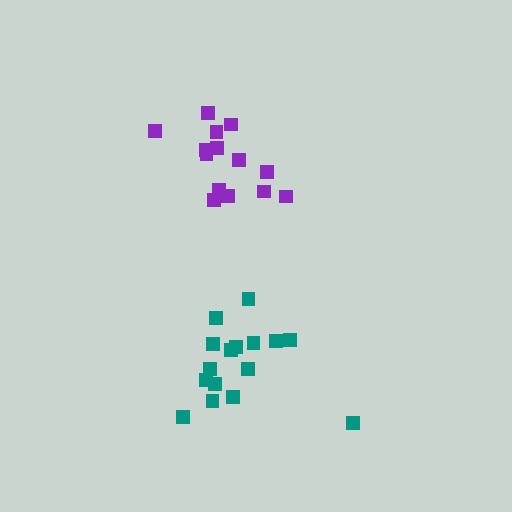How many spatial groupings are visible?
There are 2 spatial groupings.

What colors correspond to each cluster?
The clusters are colored: teal, purple.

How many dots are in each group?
Group 1: 16 dots, Group 2: 14 dots (30 total).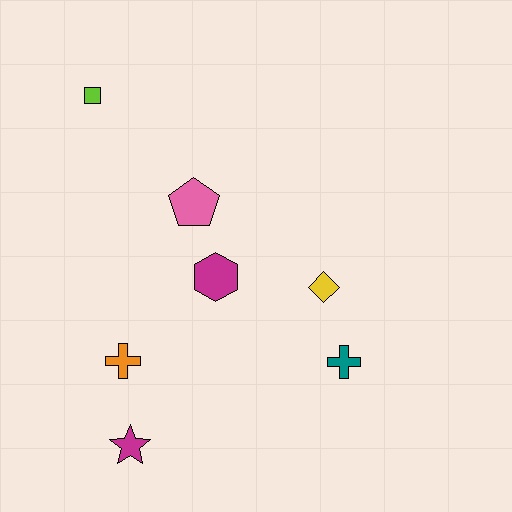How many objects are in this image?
There are 7 objects.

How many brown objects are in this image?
There are no brown objects.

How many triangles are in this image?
There are no triangles.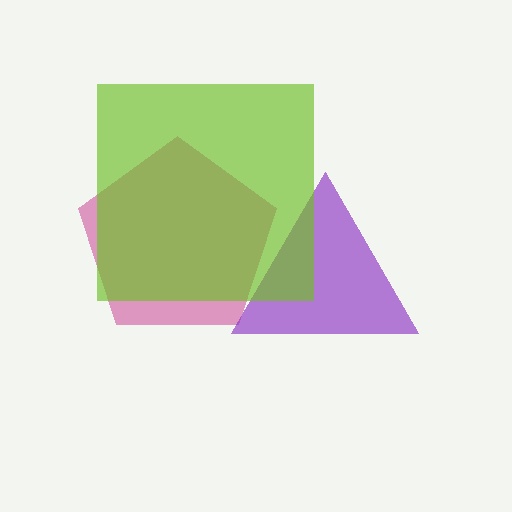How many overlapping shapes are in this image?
There are 3 overlapping shapes in the image.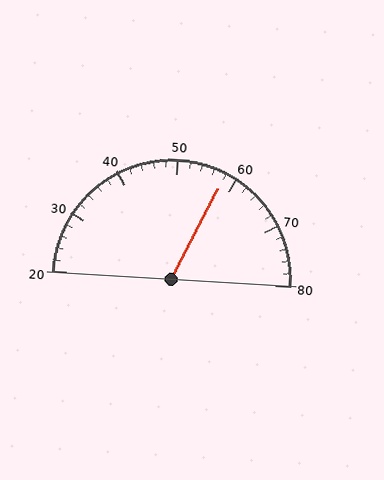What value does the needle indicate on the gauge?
The needle indicates approximately 58.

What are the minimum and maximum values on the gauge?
The gauge ranges from 20 to 80.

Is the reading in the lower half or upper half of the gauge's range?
The reading is in the upper half of the range (20 to 80).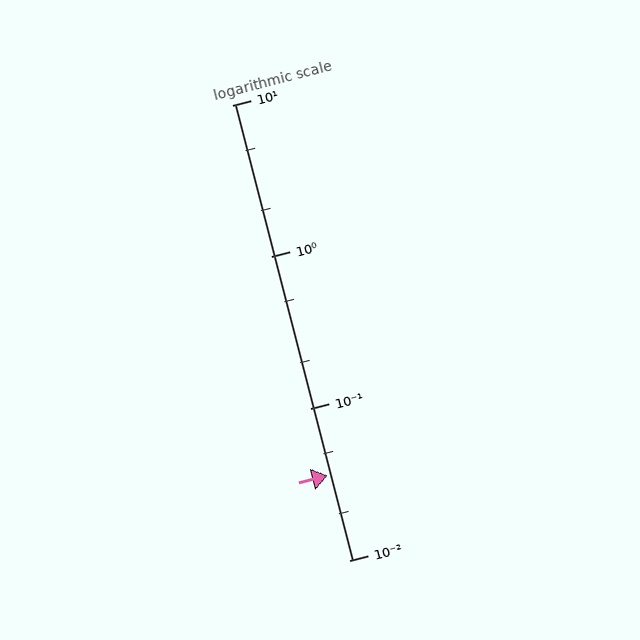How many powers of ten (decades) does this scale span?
The scale spans 3 decades, from 0.01 to 10.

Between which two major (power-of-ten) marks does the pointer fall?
The pointer is between 0.01 and 0.1.